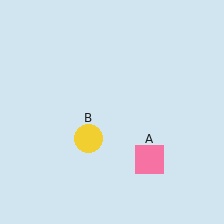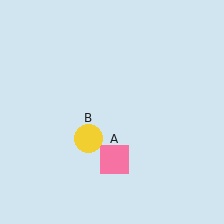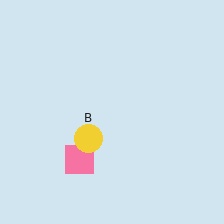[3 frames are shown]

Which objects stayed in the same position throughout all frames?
Yellow circle (object B) remained stationary.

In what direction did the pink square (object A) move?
The pink square (object A) moved left.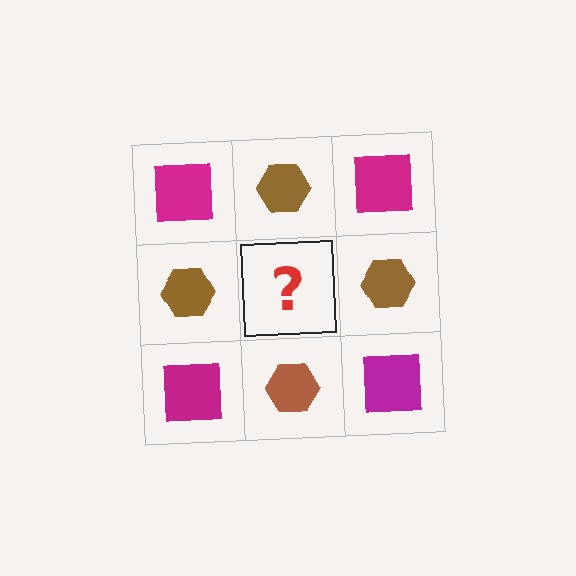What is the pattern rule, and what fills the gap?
The rule is that it alternates magenta square and brown hexagon in a checkerboard pattern. The gap should be filled with a magenta square.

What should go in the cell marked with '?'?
The missing cell should contain a magenta square.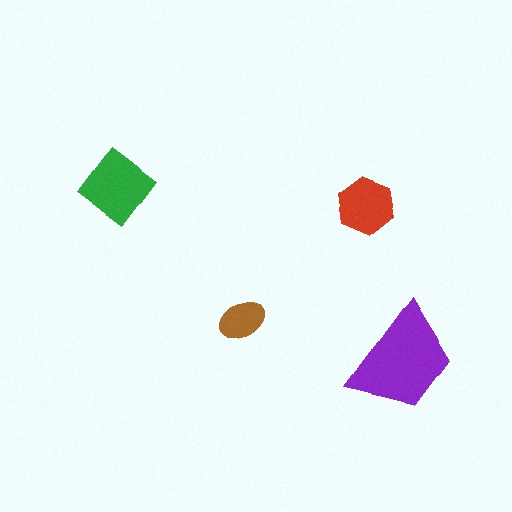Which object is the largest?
The purple trapezoid.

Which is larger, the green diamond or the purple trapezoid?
The purple trapezoid.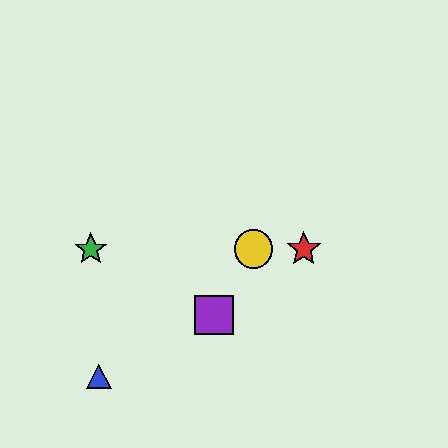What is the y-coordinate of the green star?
The green star is at y≈249.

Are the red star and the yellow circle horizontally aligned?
Yes, both are at y≈249.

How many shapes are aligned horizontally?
3 shapes (the red star, the green star, the yellow circle) are aligned horizontally.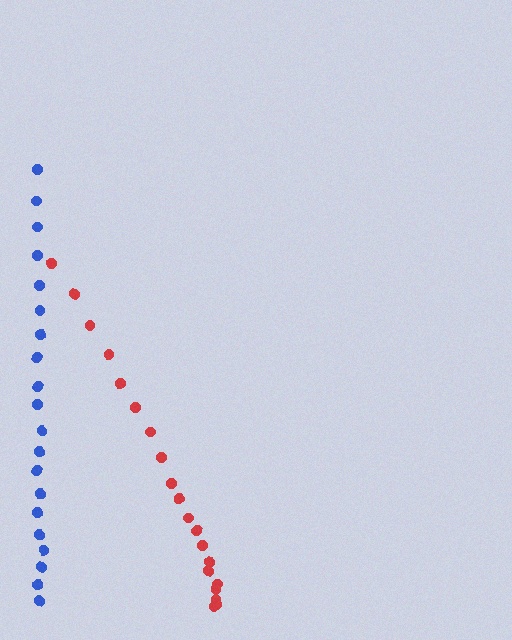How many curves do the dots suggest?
There are 2 distinct paths.